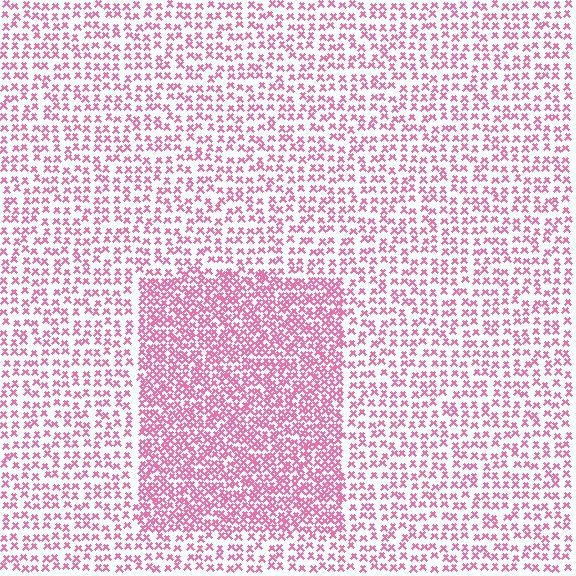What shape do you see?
I see a rectangle.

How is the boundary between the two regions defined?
The boundary is defined by a change in element density (approximately 2.0x ratio). All elements are the same color, size, and shape.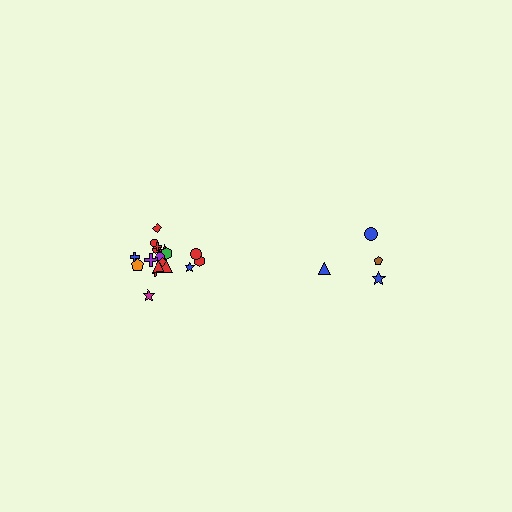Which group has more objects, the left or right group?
The left group.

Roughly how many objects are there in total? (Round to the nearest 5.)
Roughly 20 objects in total.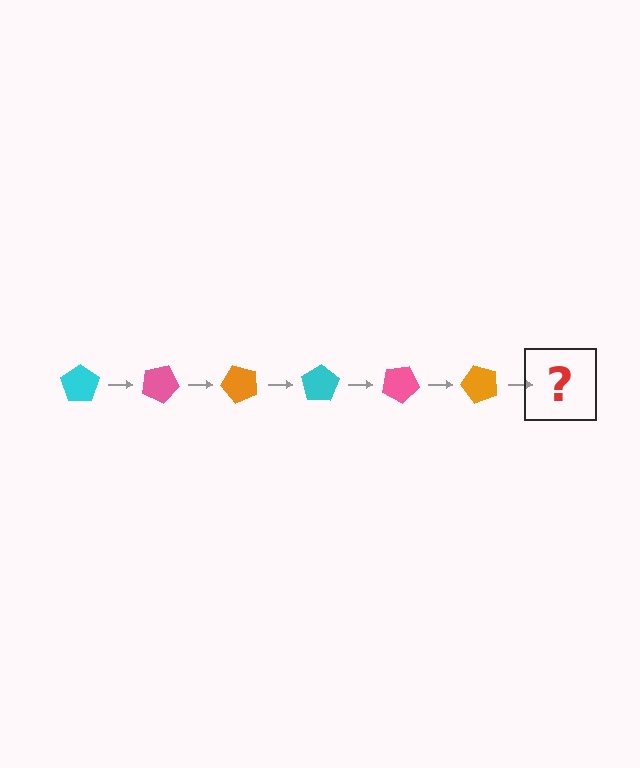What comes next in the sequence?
The next element should be a cyan pentagon, rotated 150 degrees from the start.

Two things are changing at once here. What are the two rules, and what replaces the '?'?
The two rules are that it rotates 25 degrees each step and the color cycles through cyan, pink, and orange. The '?' should be a cyan pentagon, rotated 150 degrees from the start.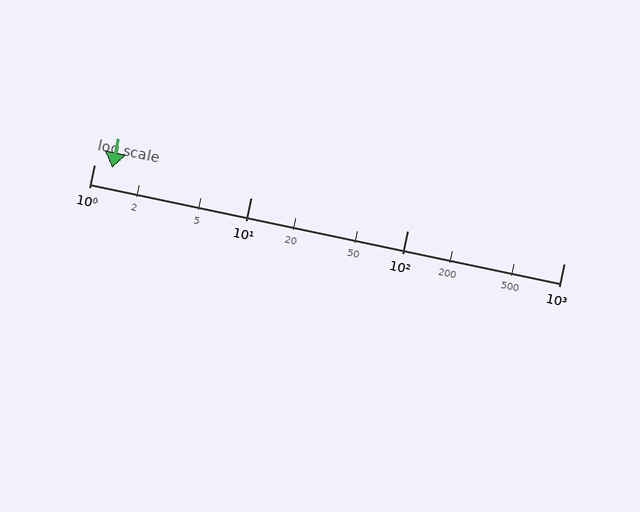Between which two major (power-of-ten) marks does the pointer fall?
The pointer is between 1 and 10.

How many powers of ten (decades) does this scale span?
The scale spans 3 decades, from 1 to 1000.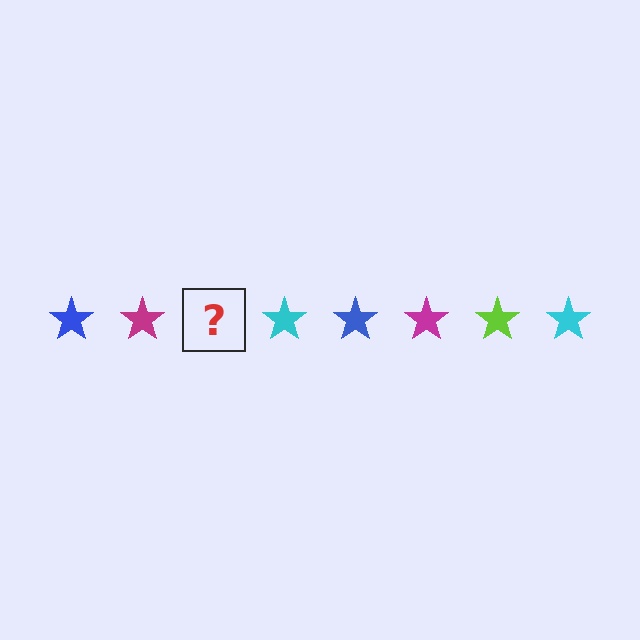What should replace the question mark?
The question mark should be replaced with a lime star.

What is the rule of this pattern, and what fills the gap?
The rule is that the pattern cycles through blue, magenta, lime, cyan stars. The gap should be filled with a lime star.